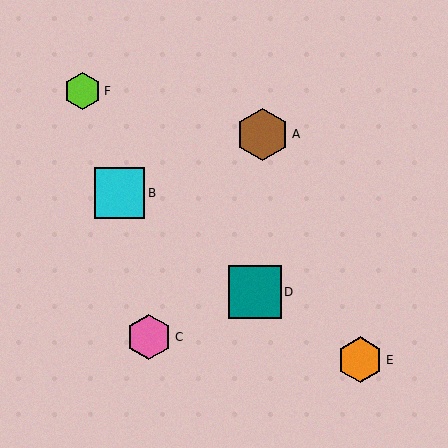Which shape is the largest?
The teal square (labeled D) is the largest.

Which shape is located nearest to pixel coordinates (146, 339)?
The pink hexagon (labeled C) at (149, 337) is nearest to that location.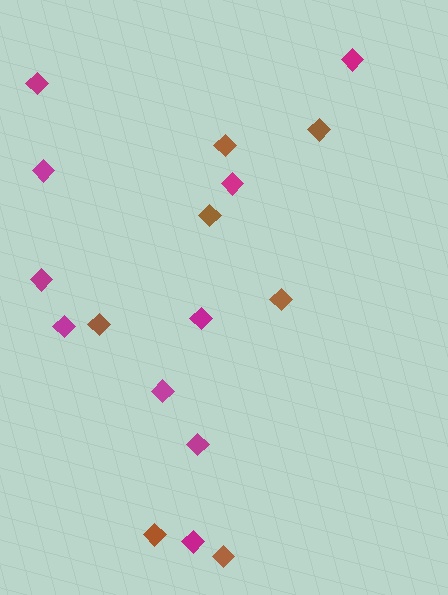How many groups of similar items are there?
There are 2 groups: one group of brown diamonds (7) and one group of magenta diamonds (10).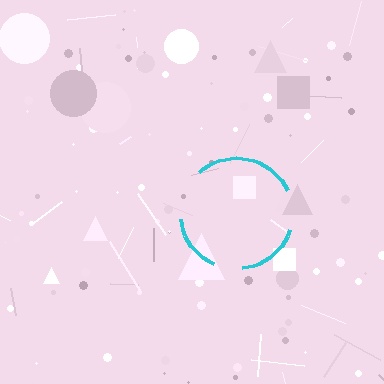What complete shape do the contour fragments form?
The contour fragments form a circle.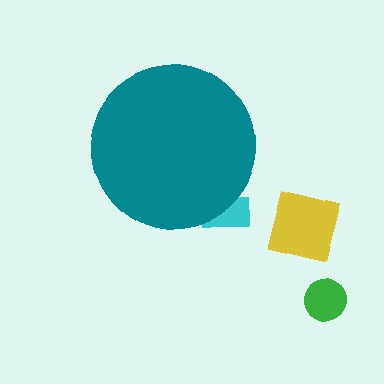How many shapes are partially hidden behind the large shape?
1 shape is partially hidden.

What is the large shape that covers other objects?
A teal circle.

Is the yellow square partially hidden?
No, the yellow square is fully visible.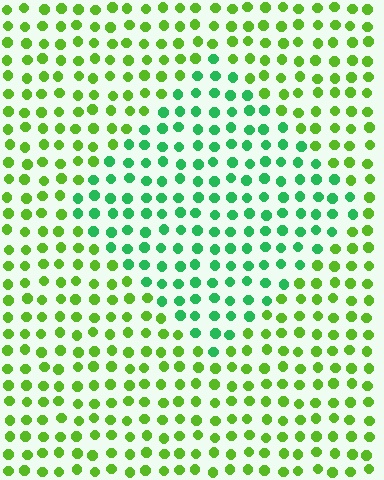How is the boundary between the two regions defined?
The boundary is defined purely by a slight shift in hue (about 42 degrees). Spacing, size, and orientation are identical on both sides.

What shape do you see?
I see a diamond.